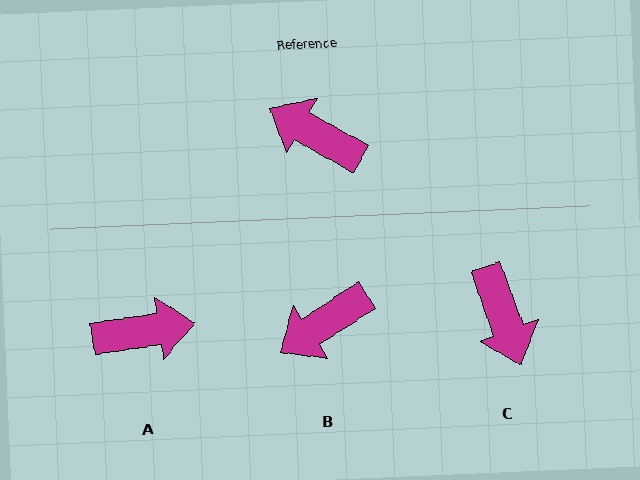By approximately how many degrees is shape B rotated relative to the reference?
Approximately 63 degrees counter-clockwise.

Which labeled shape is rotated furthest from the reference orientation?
A, about 142 degrees away.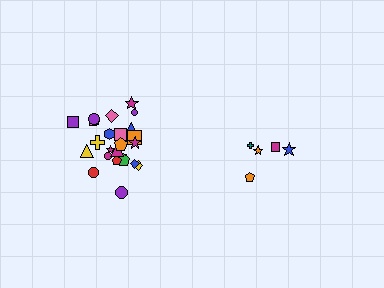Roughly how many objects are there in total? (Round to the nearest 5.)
Roughly 30 objects in total.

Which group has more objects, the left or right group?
The left group.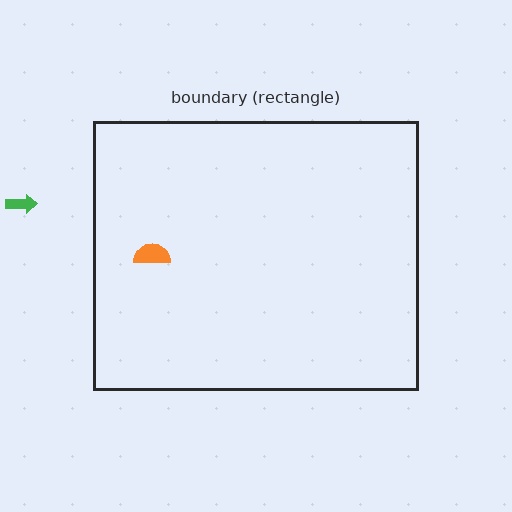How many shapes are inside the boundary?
1 inside, 1 outside.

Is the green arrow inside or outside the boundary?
Outside.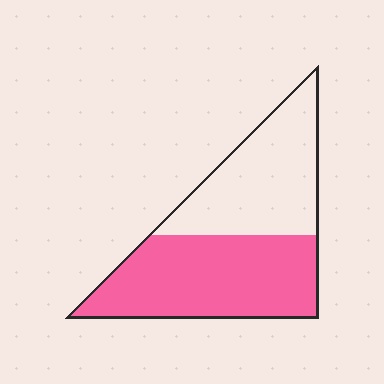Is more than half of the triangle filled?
Yes.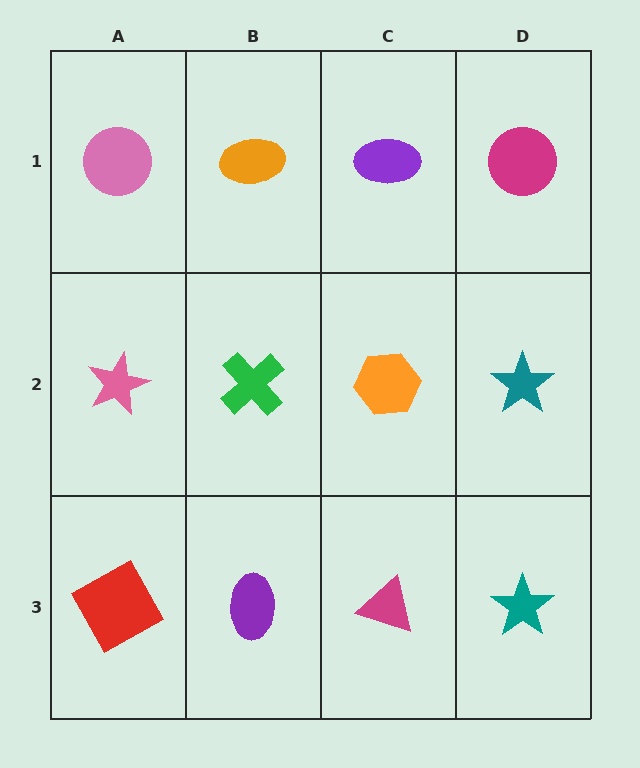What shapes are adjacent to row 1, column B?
A green cross (row 2, column B), a pink circle (row 1, column A), a purple ellipse (row 1, column C).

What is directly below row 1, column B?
A green cross.